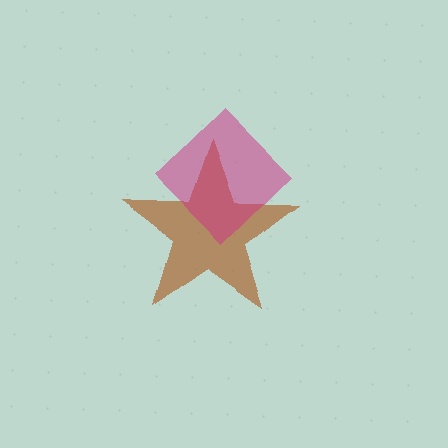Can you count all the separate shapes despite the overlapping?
Yes, there are 2 separate shapes.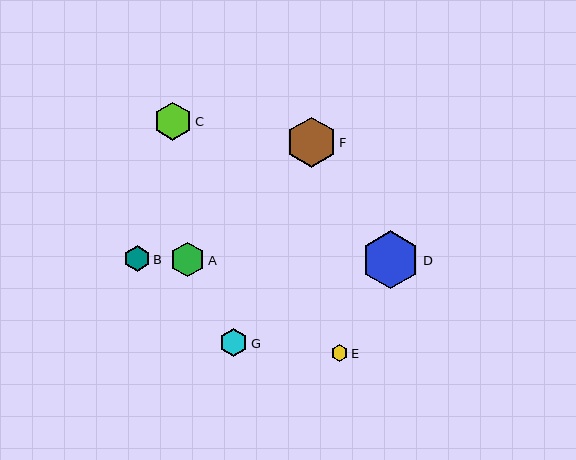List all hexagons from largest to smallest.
From largest to smallest: D, F, C, A, G, B, E.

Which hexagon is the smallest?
Hexagon E is the smallest with a size of approximately 16 pixels.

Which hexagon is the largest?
Hexagon D is the largest with a size of approximately 58 pixels.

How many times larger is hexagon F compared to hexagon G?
Hexagon F is approximately 1.8 times the size of hexagon G.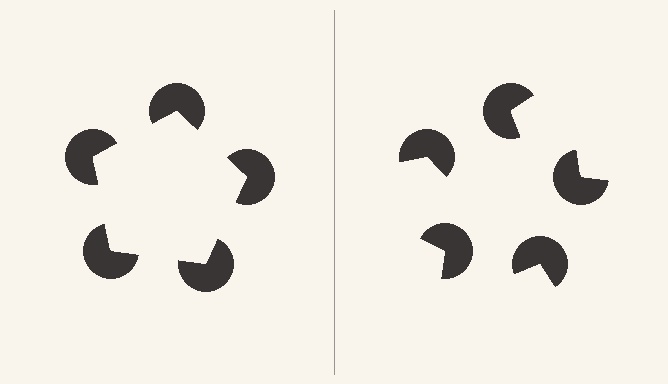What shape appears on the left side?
An illusory pentagon.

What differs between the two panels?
The pac-man discs are positioned identically on both sides; only the wedge orientations differ. On the left they align to a pentagon; on the right they are misaligned.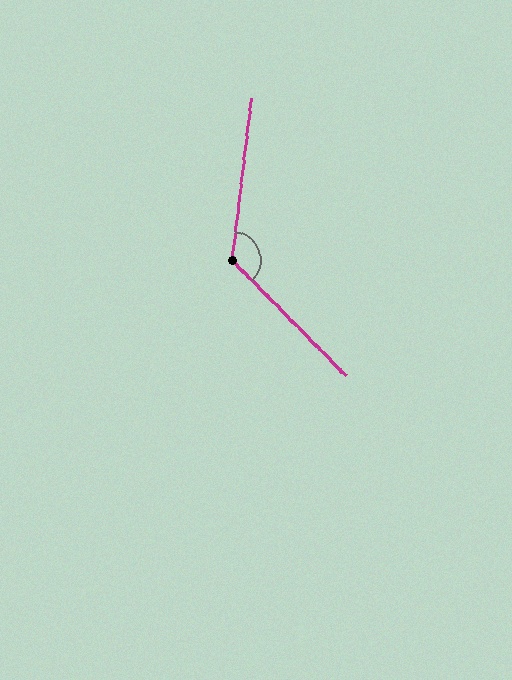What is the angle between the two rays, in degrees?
Approximately 128 degrees.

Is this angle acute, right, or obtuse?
It is obtuse.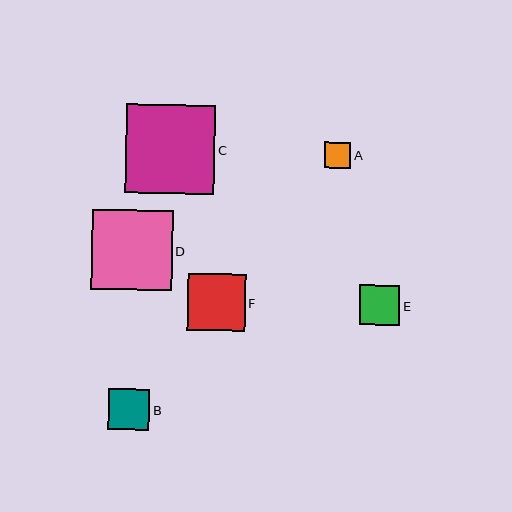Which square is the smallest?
Square A is the smallest with a size of approximately 26 pixels.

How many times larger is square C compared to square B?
Square C is approximately 2.2 times the size of square B.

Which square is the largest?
Square C is the largest with a size of approximately 89 pixels.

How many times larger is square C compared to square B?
Square C is approximately 2.2 times the size of square B.